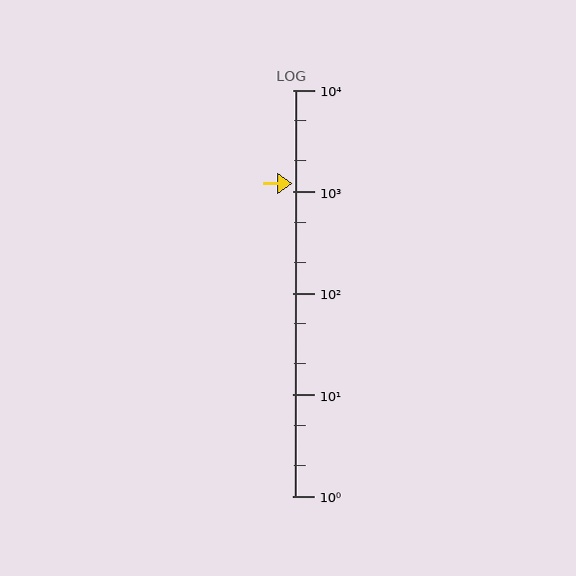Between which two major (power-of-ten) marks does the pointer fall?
The pointer is between 1000 and 10000.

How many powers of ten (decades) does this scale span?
The scale spans 4 decades, from 1 to 10000.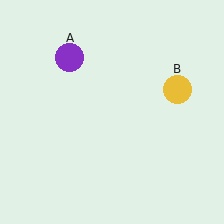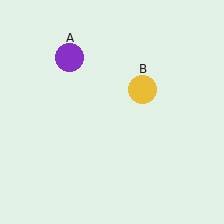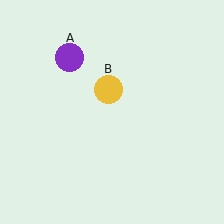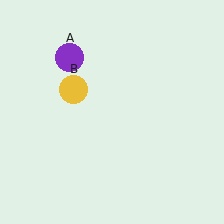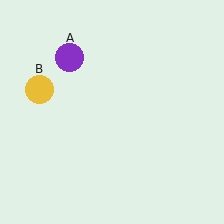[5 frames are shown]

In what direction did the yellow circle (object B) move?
The yellow circle (object B) moved left.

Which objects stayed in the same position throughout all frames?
Purple circle (object A) remained stationary.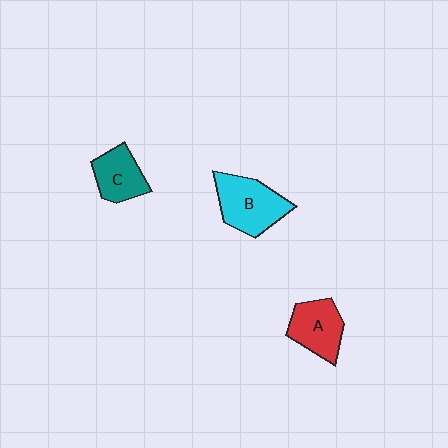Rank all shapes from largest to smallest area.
From largest to smallest: B (cyan), A (red), C (teal).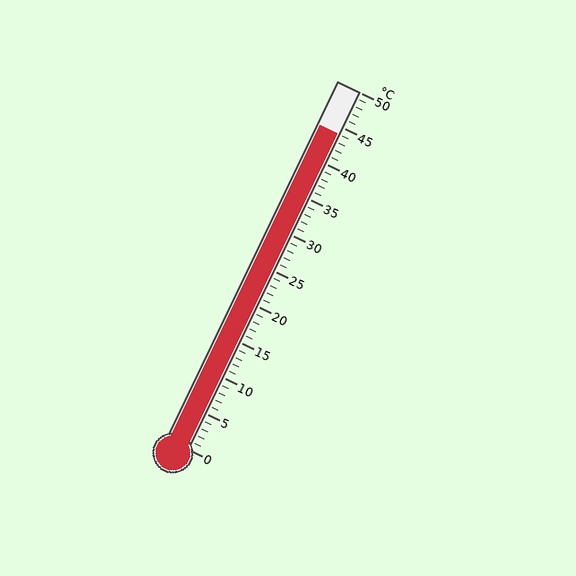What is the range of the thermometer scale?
The thermometer scale ranges from 0°C to 50°C.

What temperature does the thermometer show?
The thermometer shows approximately 44°C.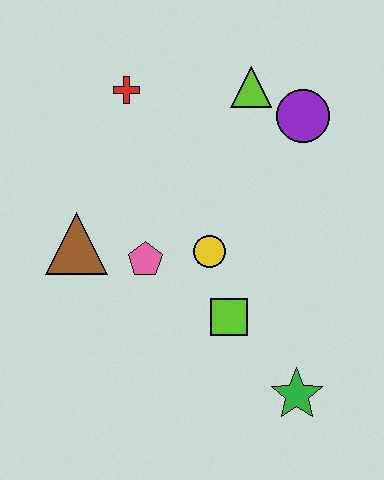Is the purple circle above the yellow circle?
Yes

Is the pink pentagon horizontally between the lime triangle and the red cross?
Yes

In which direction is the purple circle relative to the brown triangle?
The purple circle is to the right of the brown triangle.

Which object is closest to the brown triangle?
The pink pentagon is closest to the brown triangle.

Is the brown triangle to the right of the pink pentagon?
No